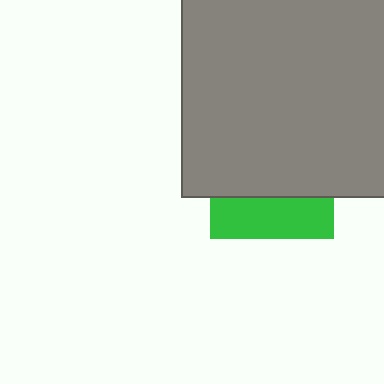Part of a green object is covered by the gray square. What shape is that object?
It is a square.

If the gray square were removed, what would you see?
You would see the complete green square.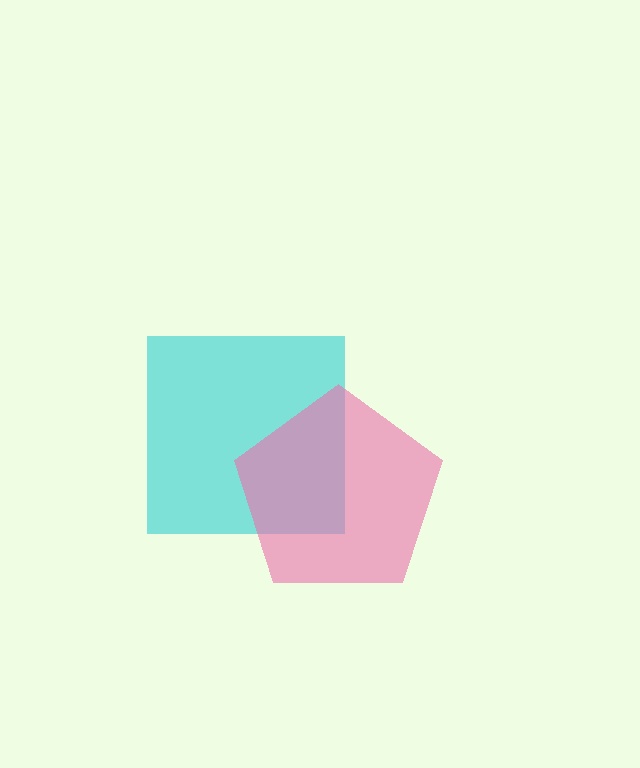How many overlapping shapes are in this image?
There are 2 overlapping shapes in the image.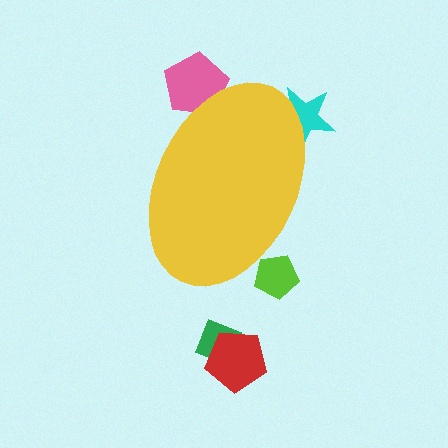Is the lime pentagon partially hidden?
Yes, the lime pentagon is partially hidden behind the yellow ellipse.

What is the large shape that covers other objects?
A yellow ellipse.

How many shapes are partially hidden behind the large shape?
3 shapes are partially hidden.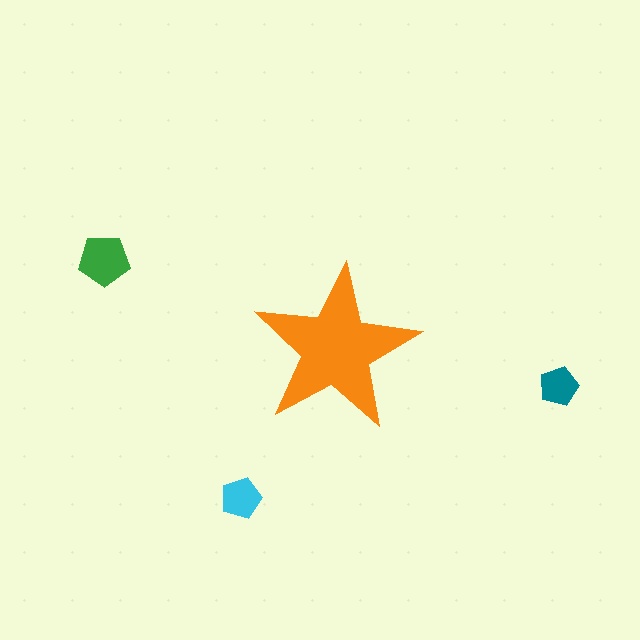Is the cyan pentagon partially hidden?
No, the cyan pentagon is fully visible.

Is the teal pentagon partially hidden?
No, the teal pentagon is fully visible.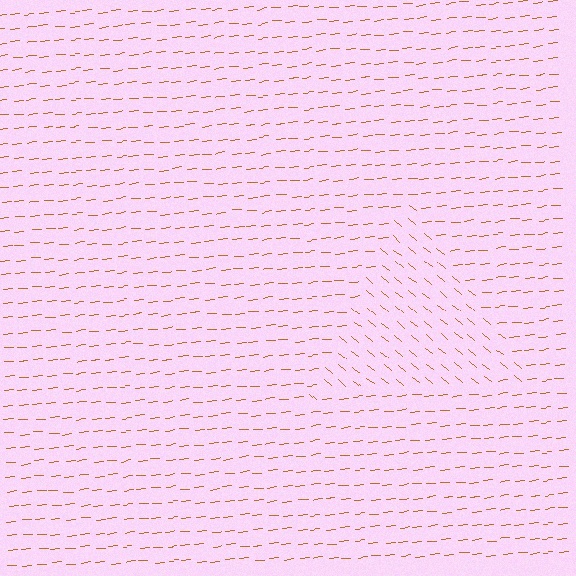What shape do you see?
I see a triangle.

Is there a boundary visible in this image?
Yes, there is a texture boundary formed by a change in line orientation.